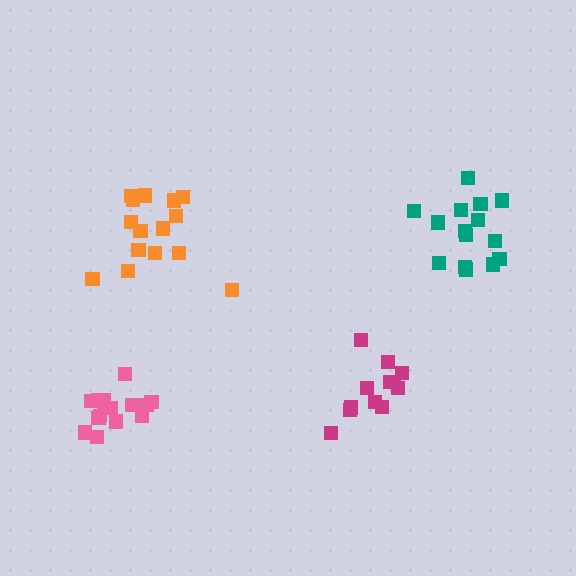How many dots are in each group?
Group 1: 15 dots, Group 2: 15 dots, Group 3: 16 dots, Group 4: 12 dots (58 total).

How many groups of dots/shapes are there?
There are 4 groups.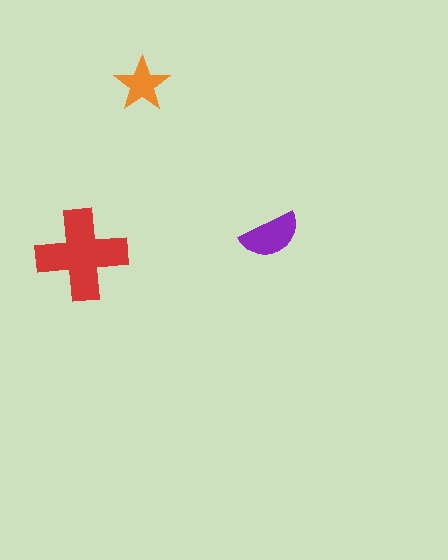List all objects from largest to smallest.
The red cross, the purple semicircle, the orange star.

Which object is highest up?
The orange star is topmost.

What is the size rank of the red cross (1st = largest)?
1st.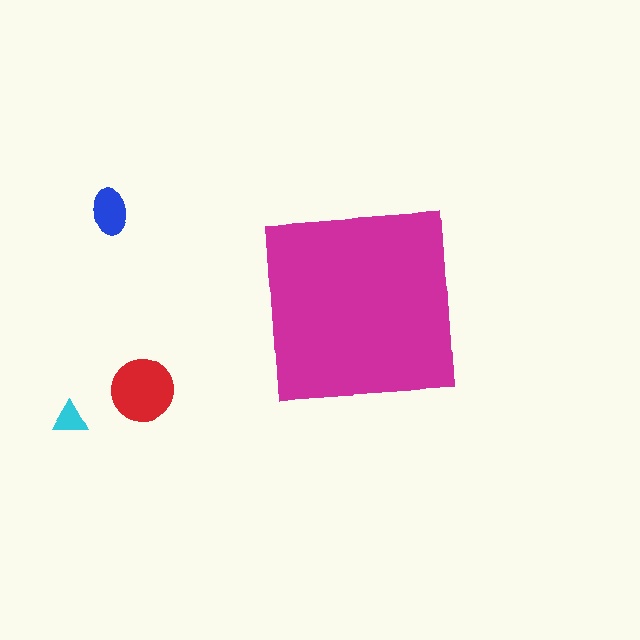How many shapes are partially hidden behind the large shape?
0 shapes are partially hidden.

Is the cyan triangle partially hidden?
No, the cyan triangle is fully visible.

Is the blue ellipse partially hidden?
No, the blue ellipse is fully visible.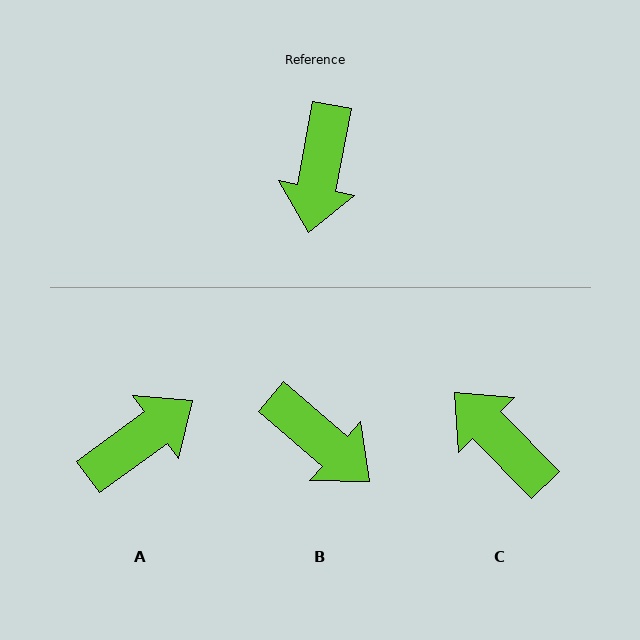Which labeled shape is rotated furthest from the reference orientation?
A, about 137 degrees away.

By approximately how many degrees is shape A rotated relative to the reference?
Approximately 137 degrees counter-clockwise.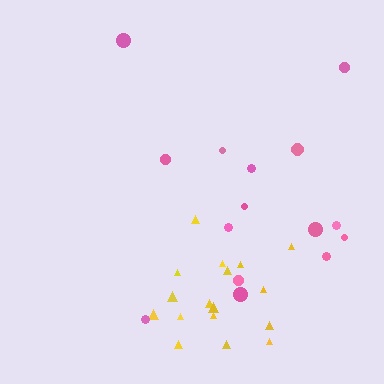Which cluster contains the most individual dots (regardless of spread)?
Yellow (17).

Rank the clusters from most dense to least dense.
yellow, pink.